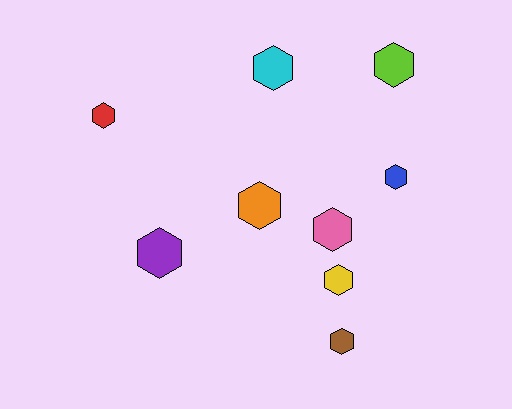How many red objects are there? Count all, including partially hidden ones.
There is 1 red object.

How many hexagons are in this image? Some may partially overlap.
There are 9 hexagons.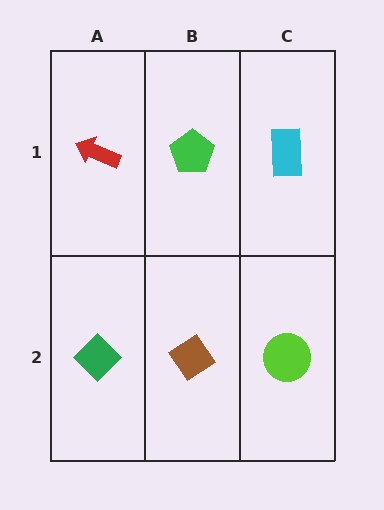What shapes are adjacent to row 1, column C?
A lime circle (row 2, column C), a green pentagon (row 1, column B).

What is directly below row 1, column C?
A lime circle.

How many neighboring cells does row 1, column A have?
2.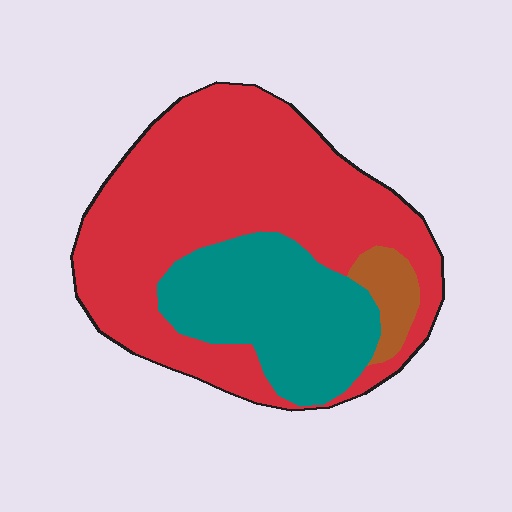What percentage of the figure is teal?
Teal covers around 30% of the figure.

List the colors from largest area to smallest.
From largest to smallest: red, teal, brown.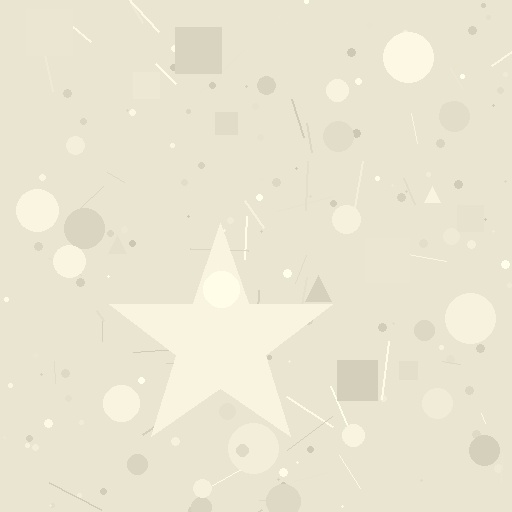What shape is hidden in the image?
A star is hidden in the image.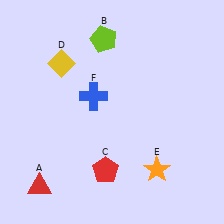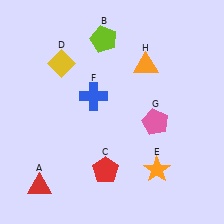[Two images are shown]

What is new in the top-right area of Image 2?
An orange triangle (H) was added in the top-right area of Image 2.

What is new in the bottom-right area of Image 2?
A pink pentagon (G) was added in the bottom-right area of Image 2.